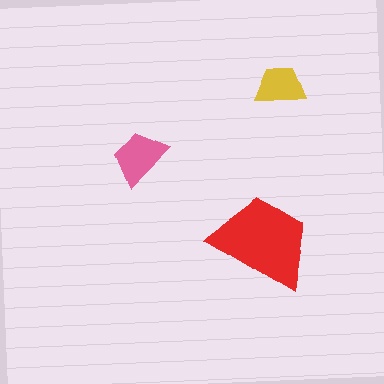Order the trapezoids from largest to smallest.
the red one, the pink one, the yellow one.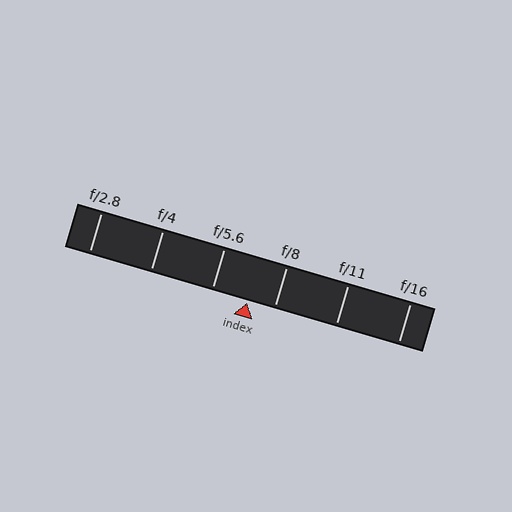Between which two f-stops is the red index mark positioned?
The index mark is between f/5.6 and f/8.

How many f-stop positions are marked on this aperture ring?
There are 6 f-stop positions marked.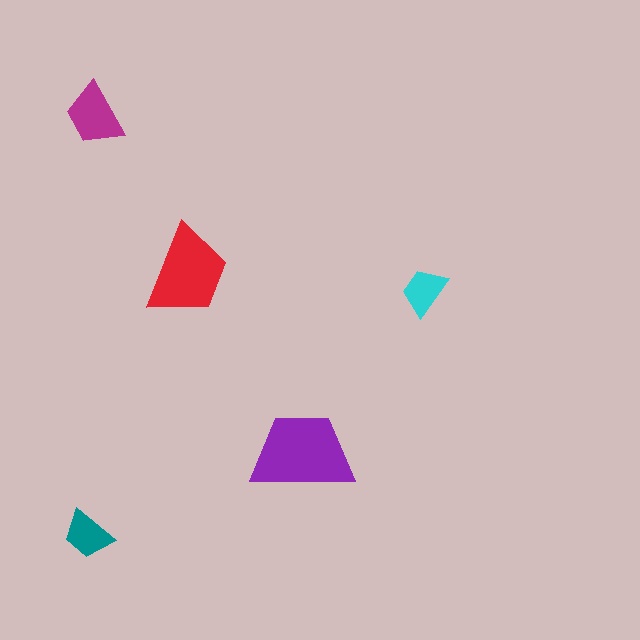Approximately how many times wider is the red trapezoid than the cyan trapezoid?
About 2 times wider.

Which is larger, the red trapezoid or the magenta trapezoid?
The red one.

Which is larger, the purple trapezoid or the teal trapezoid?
The purple one.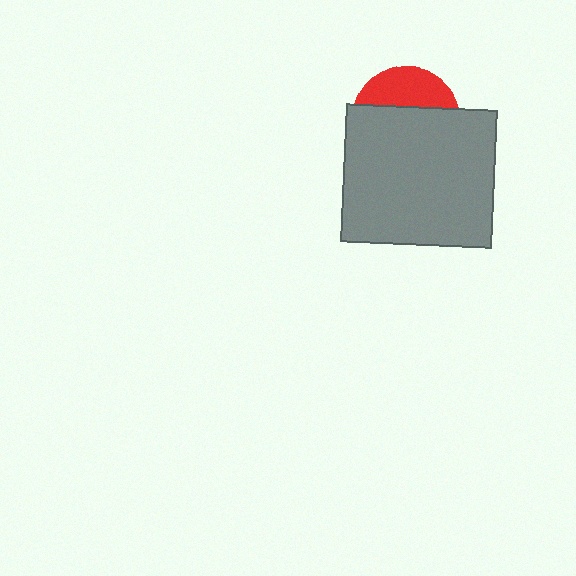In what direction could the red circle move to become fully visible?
The red circle could move up. That would shift it out from behind the gray rectangle entirely.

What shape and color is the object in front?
The object in front is a gray rectangle.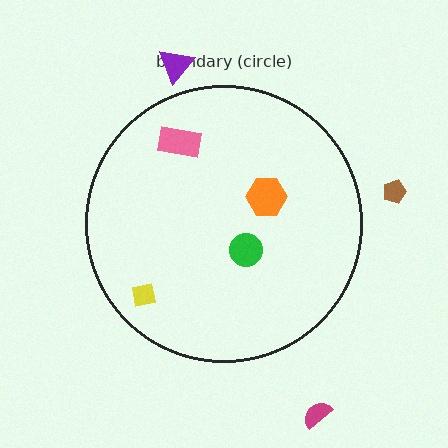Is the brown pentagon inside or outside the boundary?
Outside.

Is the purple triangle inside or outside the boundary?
Outside.